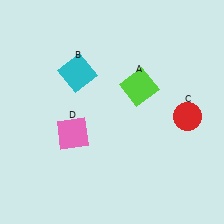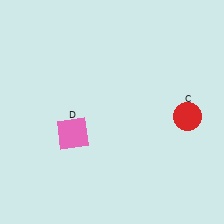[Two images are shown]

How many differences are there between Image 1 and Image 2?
There are 2 differences between the two images.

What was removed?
The cyan square (B), the lime square (A) were removed in Image 2.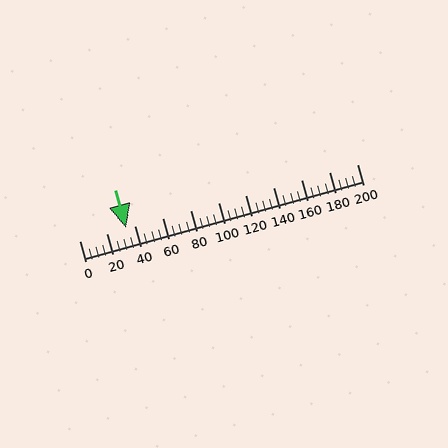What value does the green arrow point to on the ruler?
The green arrow points to approximately 34.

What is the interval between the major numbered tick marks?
The major tick marks are spaced 20 units apart.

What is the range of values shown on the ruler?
The ruler shows values from 0 to 200.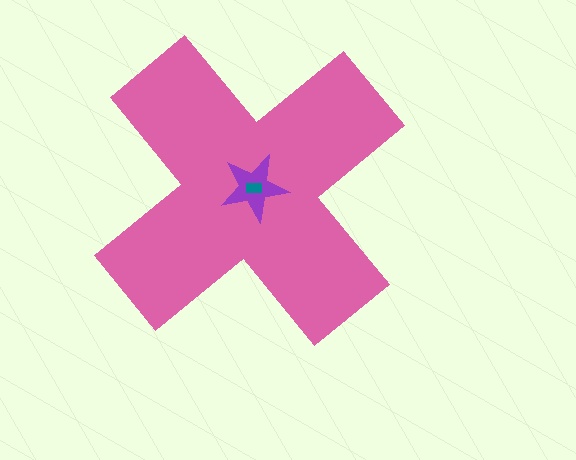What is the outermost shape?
The pink cross.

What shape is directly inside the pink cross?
The purple star.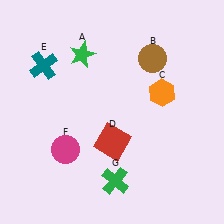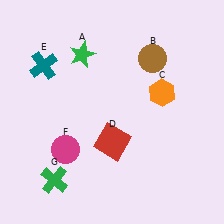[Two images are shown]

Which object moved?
The green cross (G) moved left.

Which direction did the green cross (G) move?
The green cross (G) moved left.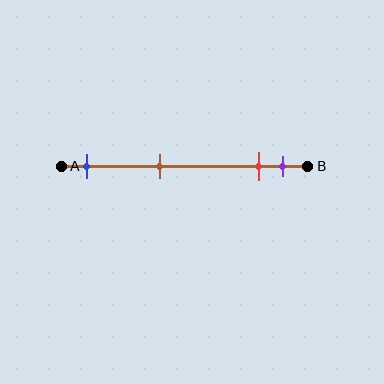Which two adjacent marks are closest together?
The red and purple marks are the closest adjacent pair.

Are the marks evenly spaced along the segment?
No, the marks are not evenly spaced.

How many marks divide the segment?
There are 4 marks dividing the segment.